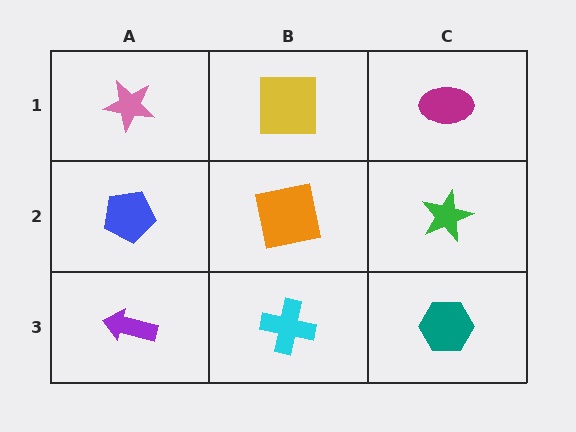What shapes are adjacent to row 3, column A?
A blue pentagon (row 2, column A), a cyan cross (row 3, column B).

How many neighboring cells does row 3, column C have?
2.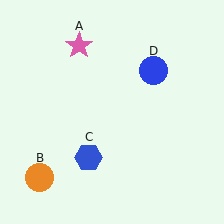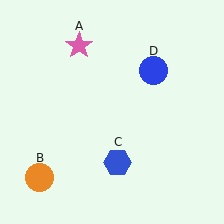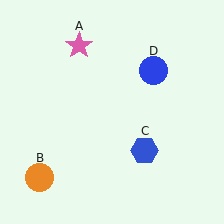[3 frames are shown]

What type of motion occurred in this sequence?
The blue hexagon (object C) rotated counterclockwise around the center of the scene.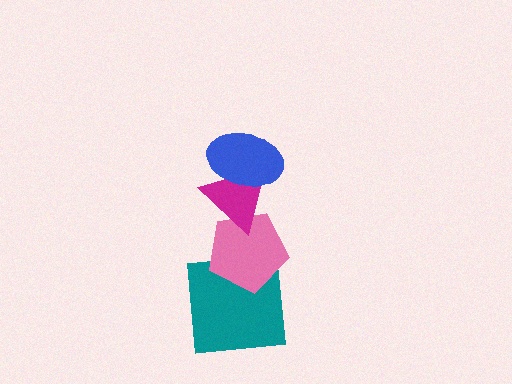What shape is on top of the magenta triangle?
The blue ellipse is on top of the magenta triangle.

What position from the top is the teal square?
The teal square is 4th from the top.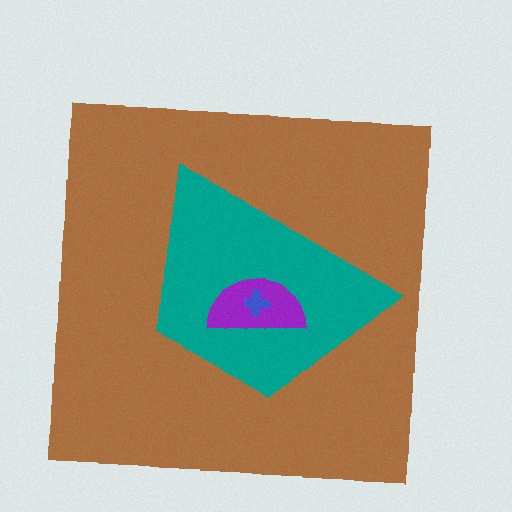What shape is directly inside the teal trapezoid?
The purple semicircle.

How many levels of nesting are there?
4.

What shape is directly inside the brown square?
The teal trapezoid.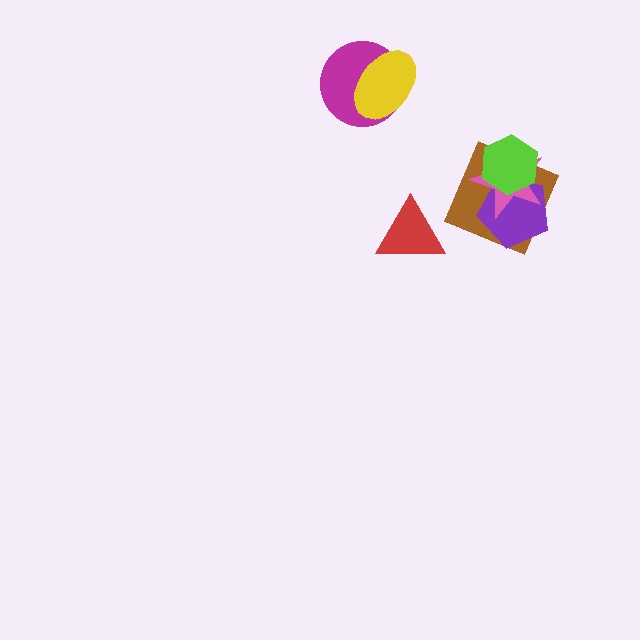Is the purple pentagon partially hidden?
Yes, it is partially covered by another shape.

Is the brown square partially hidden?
Yes, it is partially covered by another shape.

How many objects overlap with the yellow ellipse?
1 object overlaps with the yellow ellipse.